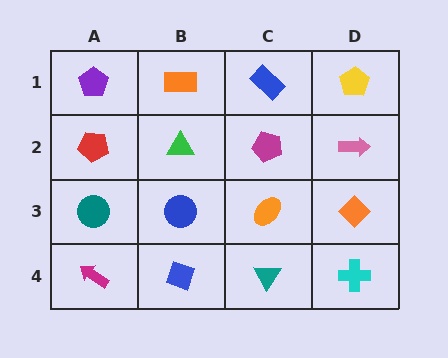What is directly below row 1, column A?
A red pentagon.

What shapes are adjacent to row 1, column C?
A magenta pentagon (row 2, column C), an orange rectangle (row 1, column B), a yellow pentagon (row 1, column D).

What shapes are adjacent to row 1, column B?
A green triangle (row 2, column B), a purple pentagon (row 1, column A), a blue rectangle (row 1, column C).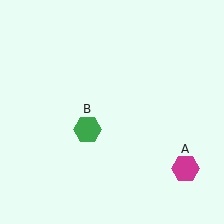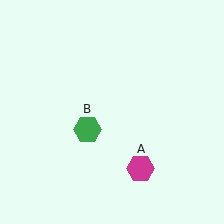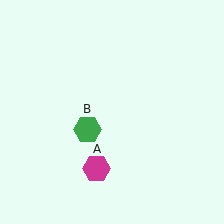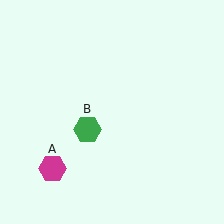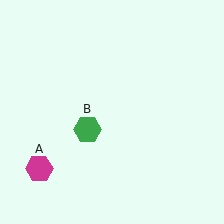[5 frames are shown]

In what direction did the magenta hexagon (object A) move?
The magenta hexagon (object A) moved left.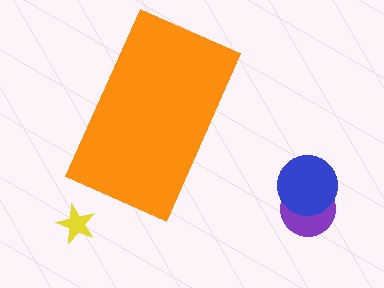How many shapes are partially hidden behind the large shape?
0 shapes are partially hidden.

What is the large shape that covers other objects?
An orange rectangle.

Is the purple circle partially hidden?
No, the purple circle is fully visible.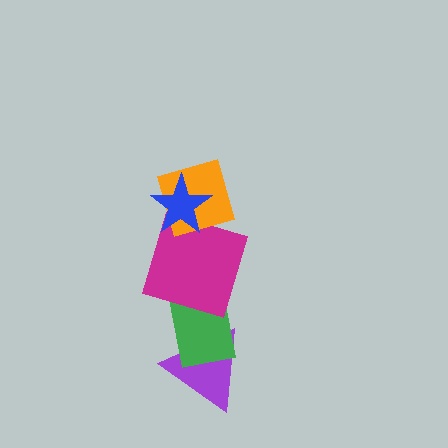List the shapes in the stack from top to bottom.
From top to bottom: the blue star, the orange diamond, the magenta square, the green rectangle, the purple triangle.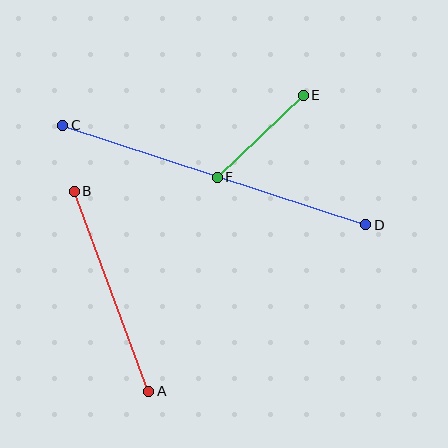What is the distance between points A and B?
The distance is approximately 213 pixels.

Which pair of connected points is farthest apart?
Points C and D are farthest apart.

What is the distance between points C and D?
The distance is approximately 319 pixels.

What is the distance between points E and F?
The distance is approximately 119 pixels.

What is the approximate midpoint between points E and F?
The midpoint is at approximately (260, 136) pixels.